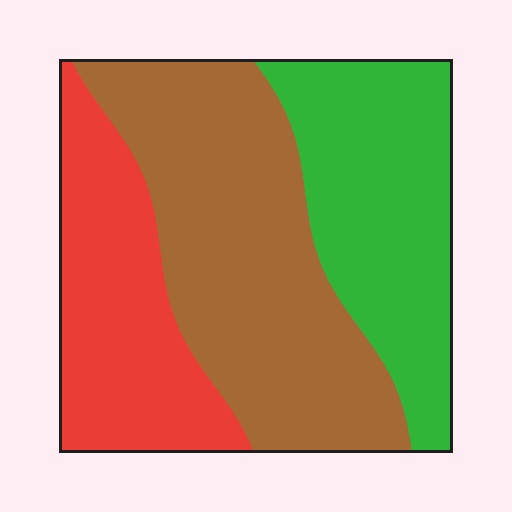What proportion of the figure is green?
Green covers roughly 30% of the figure.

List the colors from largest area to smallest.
From largest to smallest: brown, green, red.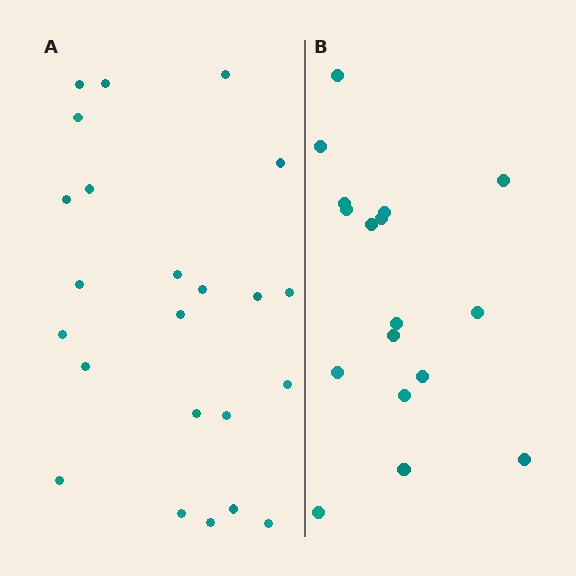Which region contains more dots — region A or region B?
Region A (the left region) has more dots.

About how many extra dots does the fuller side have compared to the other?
Region A has about 6 more dots than region B.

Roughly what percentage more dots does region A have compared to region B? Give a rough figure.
About 35% more.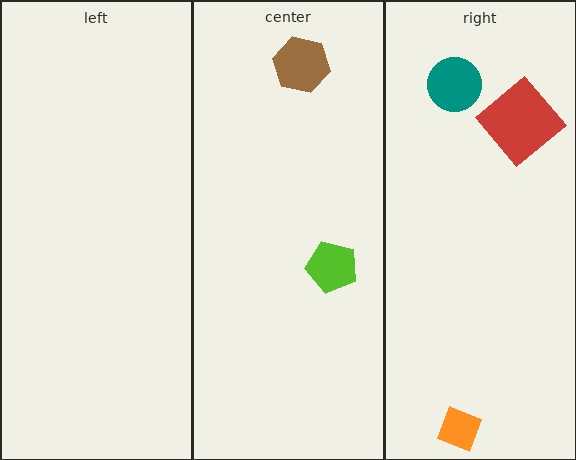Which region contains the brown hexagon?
The center region.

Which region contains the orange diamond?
The right region.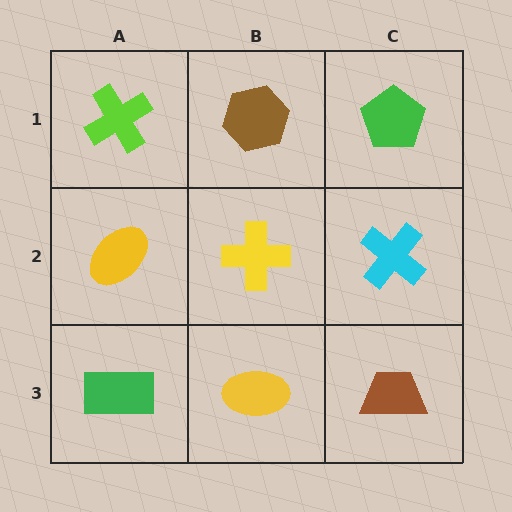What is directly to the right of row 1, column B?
A green pentagon.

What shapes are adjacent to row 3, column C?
A cyan cross (row 2, column C), a yellow ellipse (row 3, column B).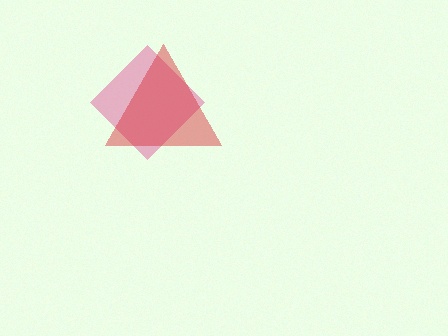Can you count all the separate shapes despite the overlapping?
Yes, there are 2 separate shapes.